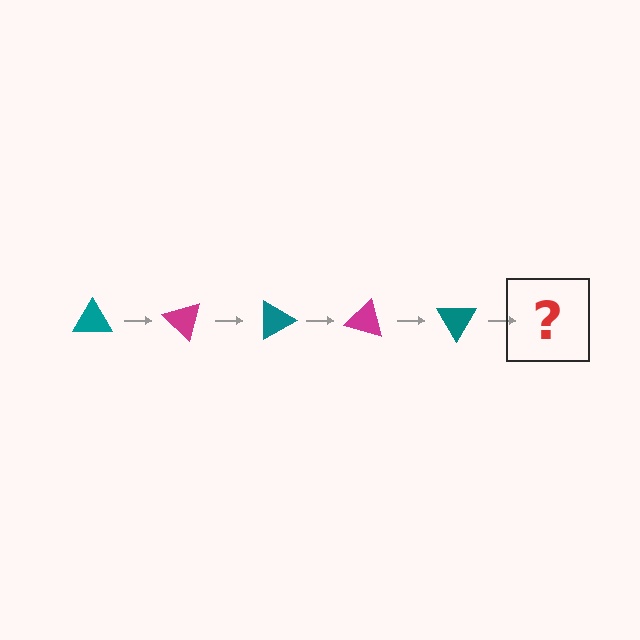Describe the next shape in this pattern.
It should be a magenta triangle, rotated 225 degrees from the start.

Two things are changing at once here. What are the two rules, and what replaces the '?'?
The two rules are that it rotates 45 degrees each step and the color cycles through teal and magenta. The '?' should be a magenta triangle, rotated 225 degrees from the start.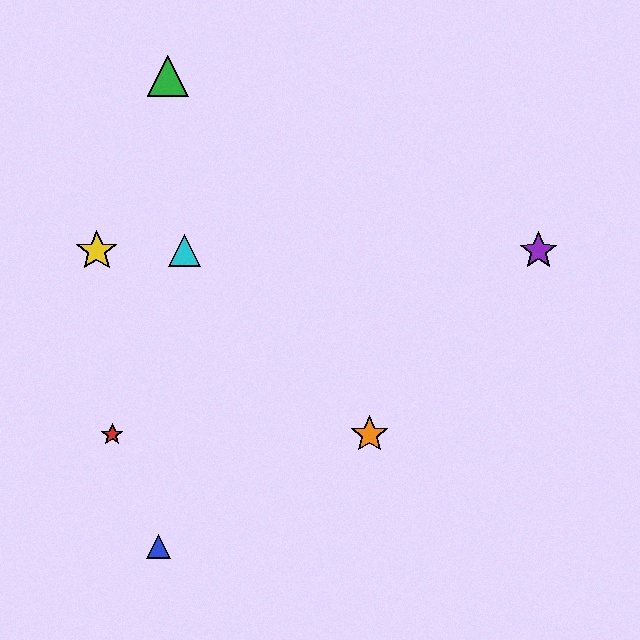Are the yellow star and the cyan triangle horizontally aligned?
Yes, both are at y≈251.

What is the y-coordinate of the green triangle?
The green triangle is at y≈76.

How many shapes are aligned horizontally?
3 shapes (the yellow star, the purple star, the cyan triangle) are aligned horizontally.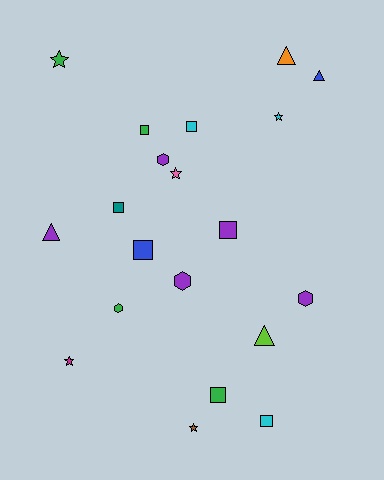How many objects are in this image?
There are 20 objects.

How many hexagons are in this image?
There are 4 hexagons.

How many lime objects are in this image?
There is 1 lime object.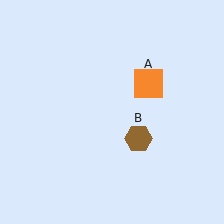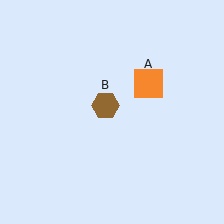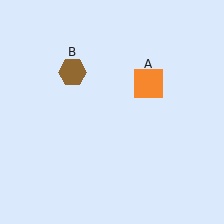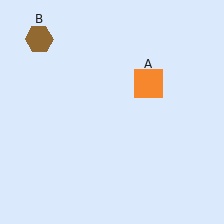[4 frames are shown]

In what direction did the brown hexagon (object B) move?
The brown hexagon (object B) moved up and to the left.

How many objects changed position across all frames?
1 object changed position: brown hexagon (object B).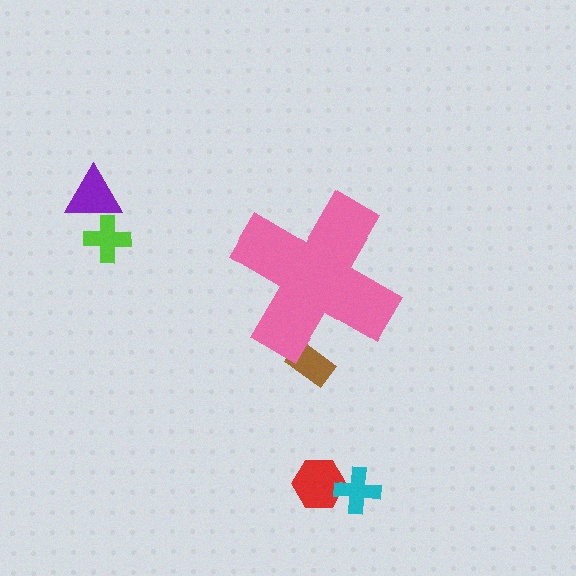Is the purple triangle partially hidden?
No, the purple triangle is fully visible.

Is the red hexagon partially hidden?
No, the red hexagon is fully visible.